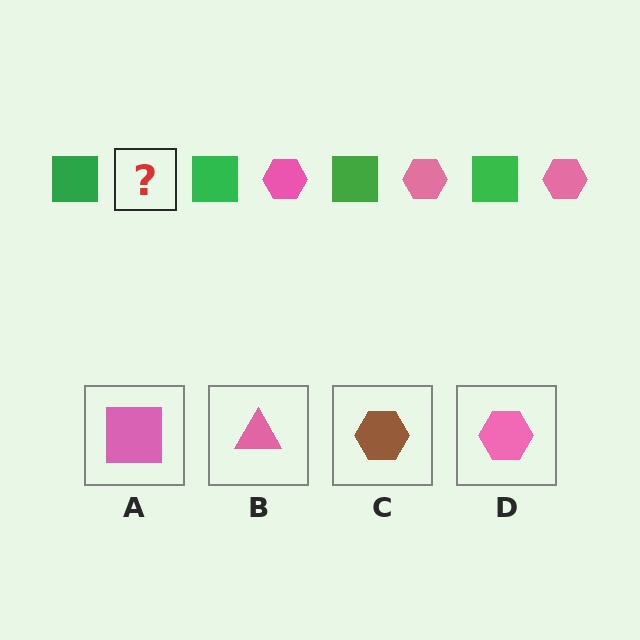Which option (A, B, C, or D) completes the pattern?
D.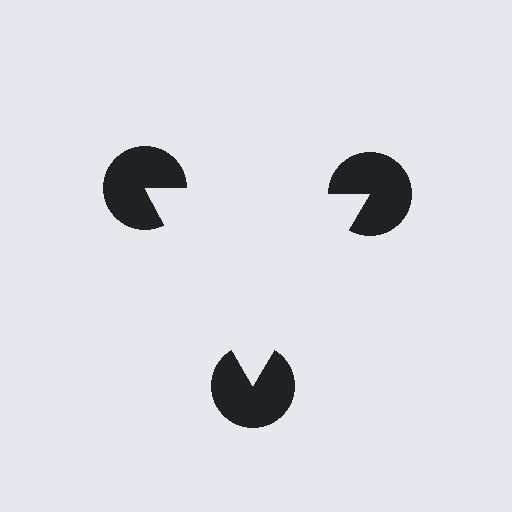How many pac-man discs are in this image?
There are 3 — one at each vertex of the illusory triangle.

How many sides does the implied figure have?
3 sides.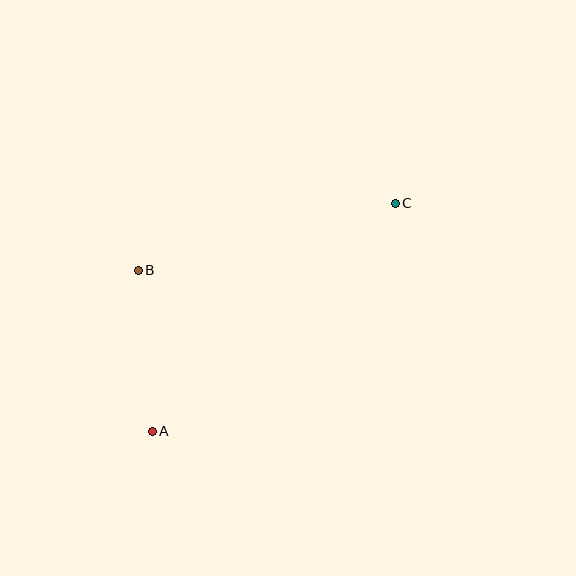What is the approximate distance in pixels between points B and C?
The distance between B and C is approximately 266 pixels.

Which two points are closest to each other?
Points A and B are closest to each other.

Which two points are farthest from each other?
Points A and C are farthest from each other.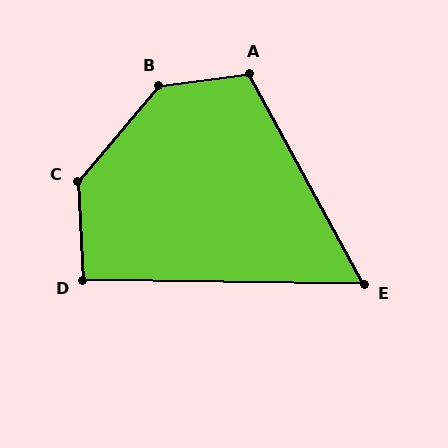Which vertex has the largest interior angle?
B, at approximately 138 degrees.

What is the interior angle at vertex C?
Approximately 137 degrees (obtuse).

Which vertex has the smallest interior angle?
E, at approximately 61 degrees.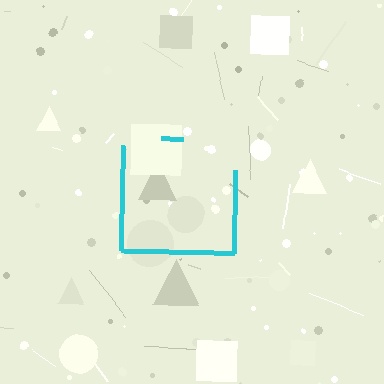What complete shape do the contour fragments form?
The contour fragments form a square.